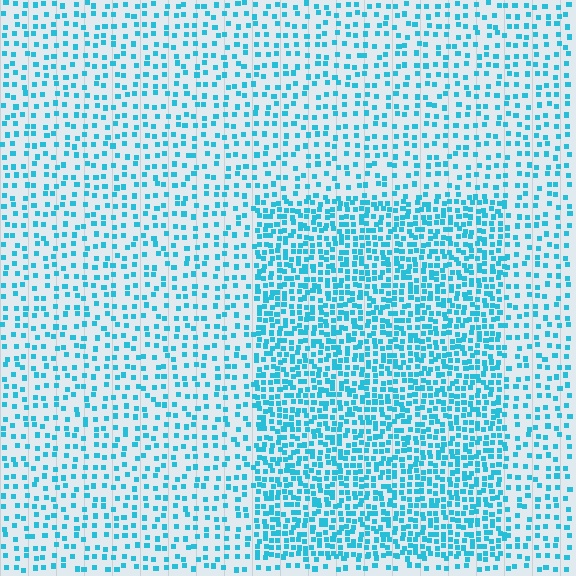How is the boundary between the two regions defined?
The boundary is defined by a change in element density (approximately 2.1x ratio). All elements are the same color, size, and shape.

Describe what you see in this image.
The image contains small cyan elements arranged at two different densities. A rectangle-shaped region is visible where the elements are more densely packed than the surrounding area.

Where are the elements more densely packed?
The elements are more densely packed inside the rectangle boundary.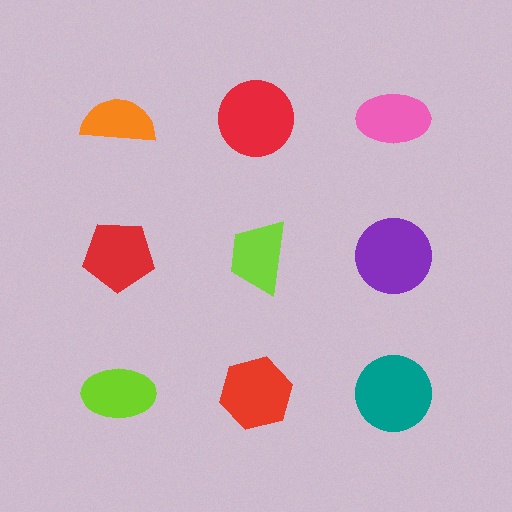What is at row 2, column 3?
A purple circle.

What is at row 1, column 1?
An orange semicircle.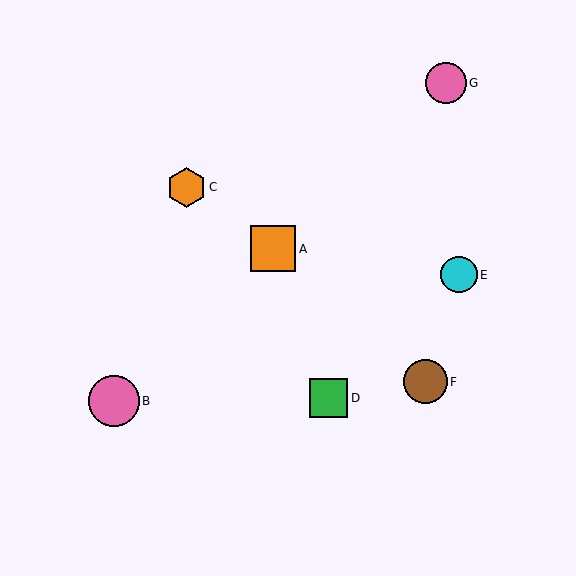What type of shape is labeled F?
Shape F is a brown circle.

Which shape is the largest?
The pink circle (labeled B) is the largest.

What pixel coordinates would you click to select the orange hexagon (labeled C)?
Click at (186, 187) to select the orange hexagon C.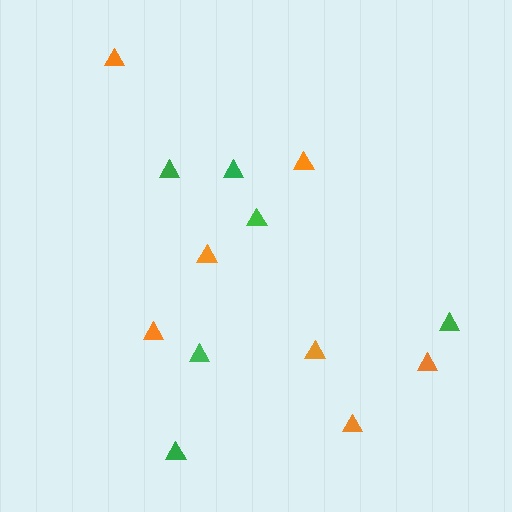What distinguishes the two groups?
There are 2 groups: one group of orange triangles (7) and one group of green triangles (6).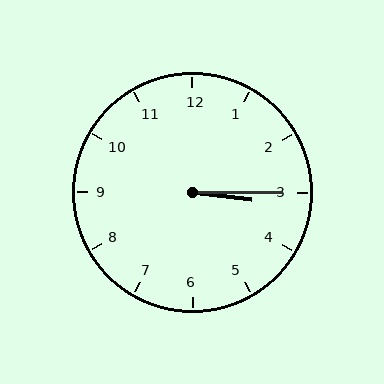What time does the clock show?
3:15.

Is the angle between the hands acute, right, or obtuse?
It is acute.